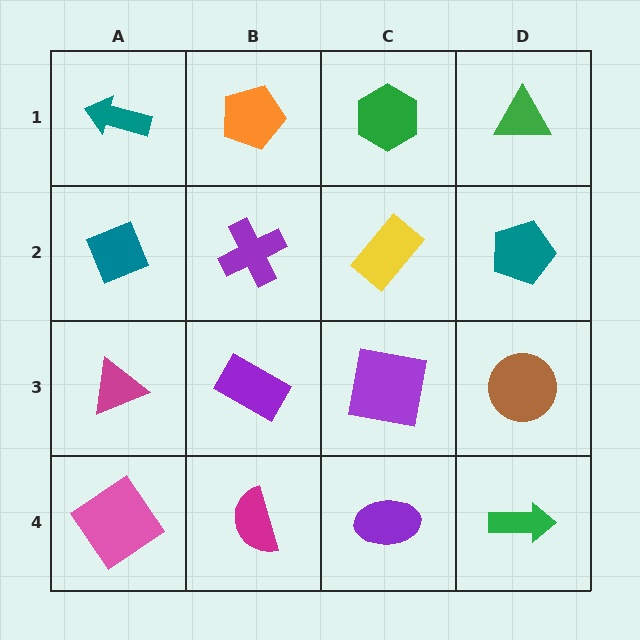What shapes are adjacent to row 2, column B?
An orange pentagon (row 1, column B), a purple rectangle (row 3, column B), a teal diamond (row 2, column A), a yellow rectangle (row 2, column C).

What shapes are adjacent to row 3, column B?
A purple cross (row 2, column B), a magenta semicircle (row 4, column B), a magenta triangle (row 3, column A), a purple square (row 3, column C).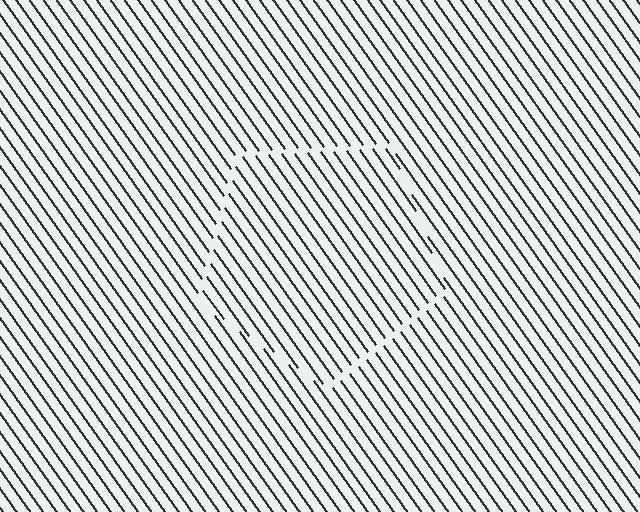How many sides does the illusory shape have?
5 sides — the line-ends trace a pentagon.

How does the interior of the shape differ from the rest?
The interior of the shape contains the same grating, shifted by half a period — the contour is defined by the phase discontinuity where line-ends from the inner and outer gratings abut.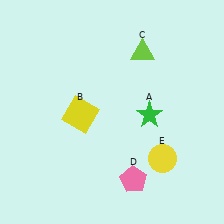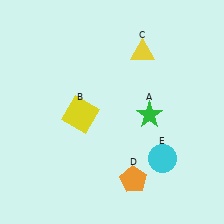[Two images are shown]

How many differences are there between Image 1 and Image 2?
There are 3 differences between the two images.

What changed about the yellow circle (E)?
In Image 1, E is yellow. In Image 2, it changed to cyan.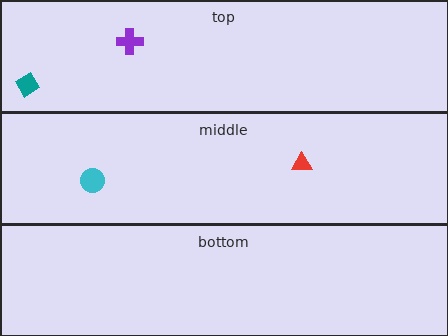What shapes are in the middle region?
The cyan circle, the red triangle.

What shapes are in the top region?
The teal diamond, the purple cross.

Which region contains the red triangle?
The middle region.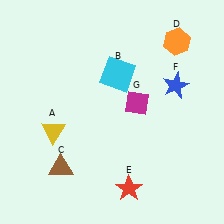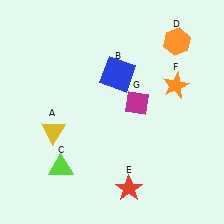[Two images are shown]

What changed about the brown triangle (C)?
In Image 1, C is brown. In Image 2, it changed to lime.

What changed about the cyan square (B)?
In Image 1, B is cyan. In Image 2, it changed to blue.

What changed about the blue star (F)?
In Image 1, F is blue. In Image 2, it changed to orange.